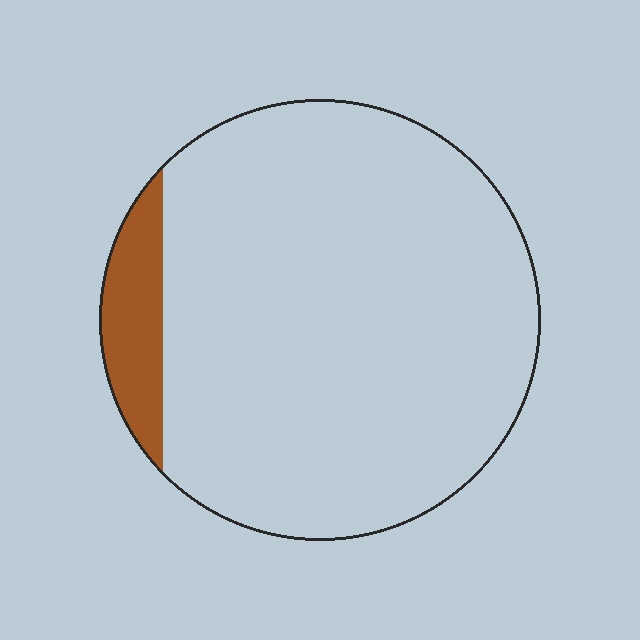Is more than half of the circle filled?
No.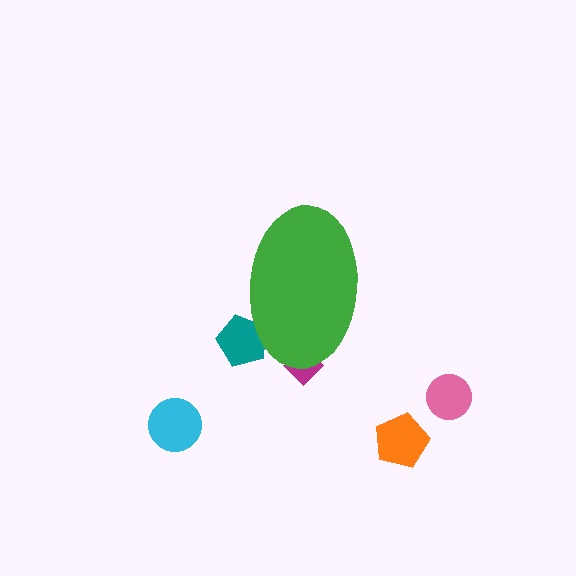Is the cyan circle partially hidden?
No, the cyan circle is fully visible.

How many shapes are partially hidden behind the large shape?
2 shapes are partially hidden.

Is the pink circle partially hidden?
No, the pink circle is fully visible.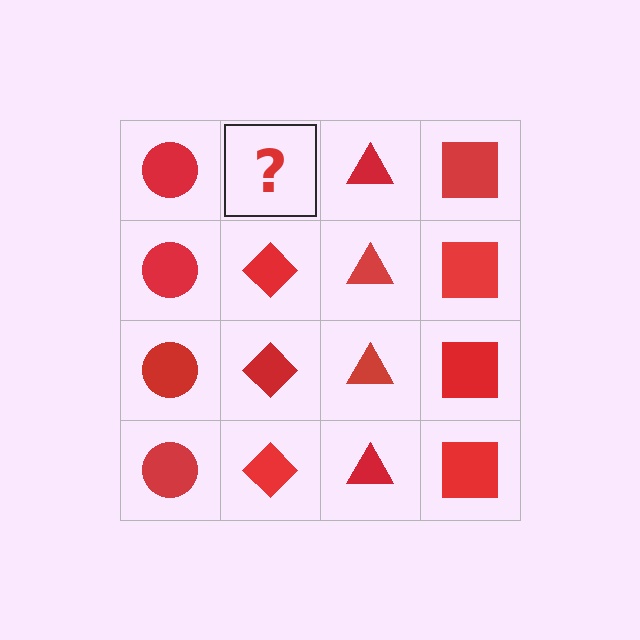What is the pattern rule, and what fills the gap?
The rule is that each column has a consistent shape. The gap should be filled with a red diamond.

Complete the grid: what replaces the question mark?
The question mark should be replaced with a red diamond.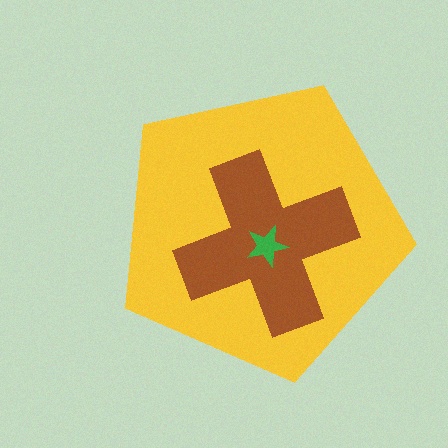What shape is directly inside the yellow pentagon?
The brown cross.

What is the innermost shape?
The green star.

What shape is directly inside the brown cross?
The green star.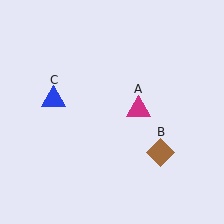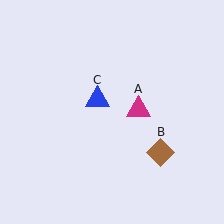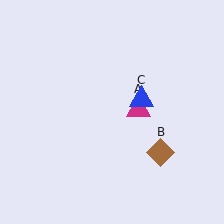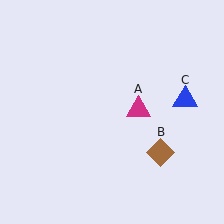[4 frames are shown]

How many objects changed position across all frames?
1 object changed position: blue triangle (object C).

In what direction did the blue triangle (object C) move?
The blue triangle (object C) moved right.